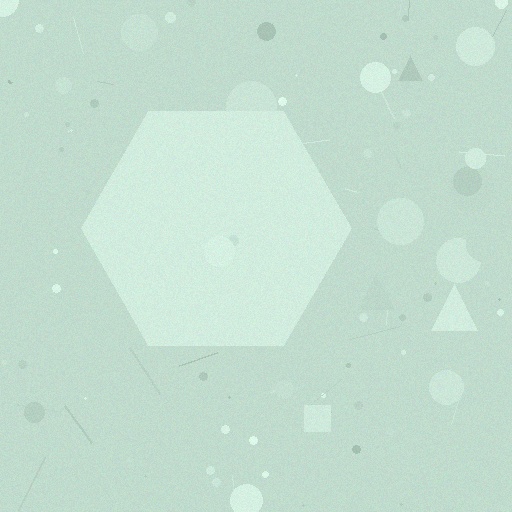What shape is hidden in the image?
A hexagon is hidden in the image.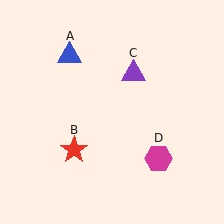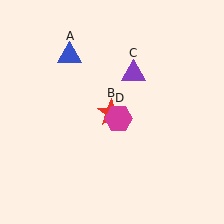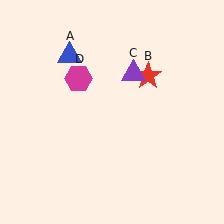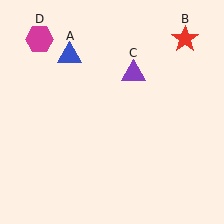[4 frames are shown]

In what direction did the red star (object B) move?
The red star (object B) moved up and to the right.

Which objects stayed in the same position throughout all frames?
Blue triangle (object A) and purple triangle (object C) remained stationary.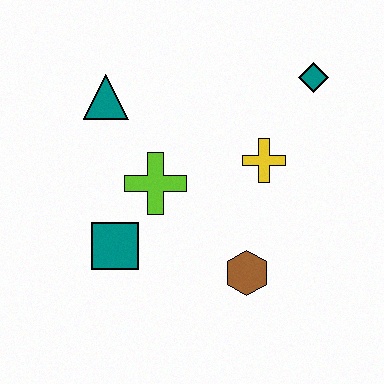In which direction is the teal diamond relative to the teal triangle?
The teal diamond is to the right of the teal triangle.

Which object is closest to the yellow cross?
The teal diamond is closest to the yellow cross.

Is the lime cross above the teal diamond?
No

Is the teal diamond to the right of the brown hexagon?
Yes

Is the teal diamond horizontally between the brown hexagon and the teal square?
No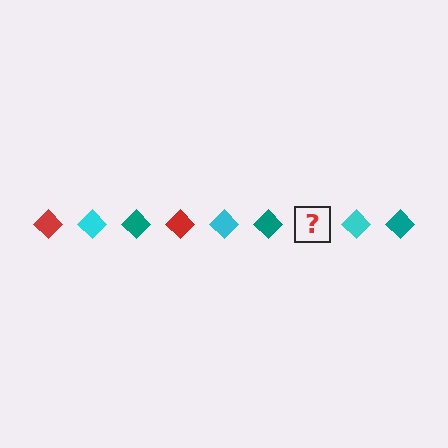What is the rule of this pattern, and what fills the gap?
The rule is that the pattern cycles through red, cyan, teal diamonds. The gap should be filled with a red diamond.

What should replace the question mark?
The question mark should be replaced with a red diamond.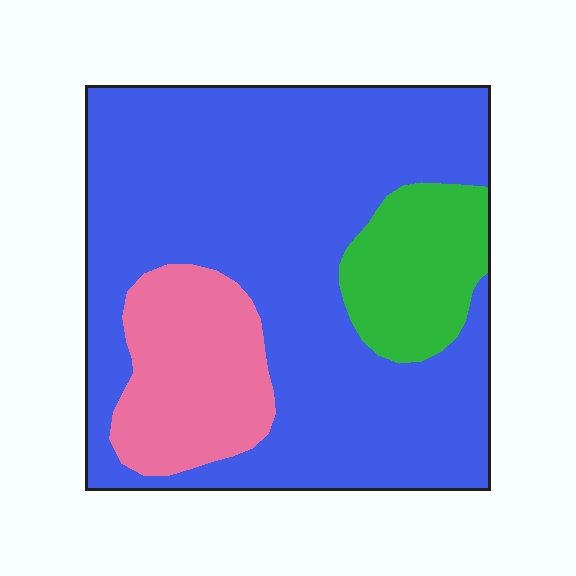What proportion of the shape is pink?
Pink takes up less than a quarter of the shape.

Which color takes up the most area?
Blue, at roughly 70%.